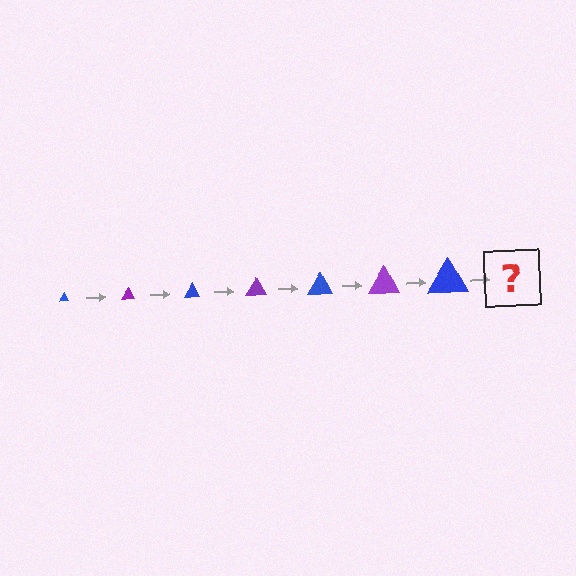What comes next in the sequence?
The next element should be a purple triangle, larger than the previous one.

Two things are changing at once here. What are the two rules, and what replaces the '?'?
The two rules are that the triangle grows larger each step and the color cycles through blue and purple. The '?' should be a purple triangle, larger than the previous one.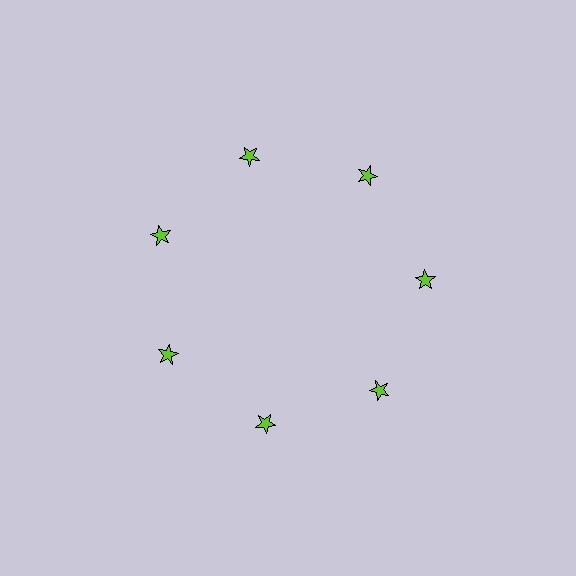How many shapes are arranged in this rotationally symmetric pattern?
There are 7 shapes, arranged in 7 groups of 1.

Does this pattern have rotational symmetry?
Yes, this pattern has 7-fold rotational symmetry. It looks the same after rotating 51 degrees around the center.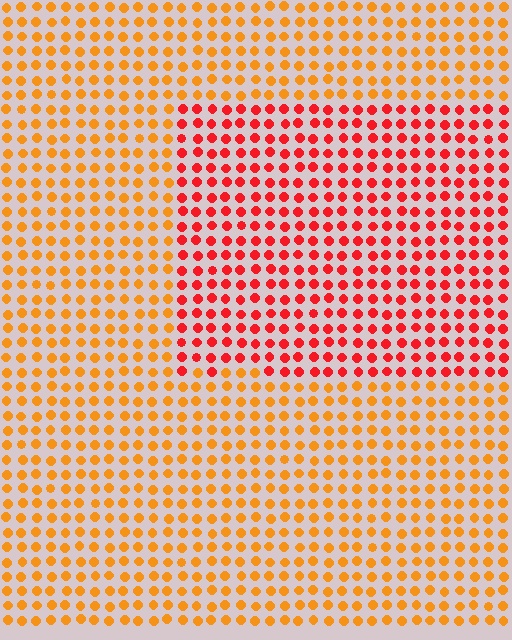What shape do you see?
I see a rectangle.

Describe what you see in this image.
The image is filled with small orange elements in a uniform arrangement. A rectangle-shaped region is visible where the elements are tinted to a slightly different hue, forming a subtle color boundary.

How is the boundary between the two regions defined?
The boundary is defined purely by a slight shift in hue (about 37 degrees). Spacing, size, and orientation are identical on both sides.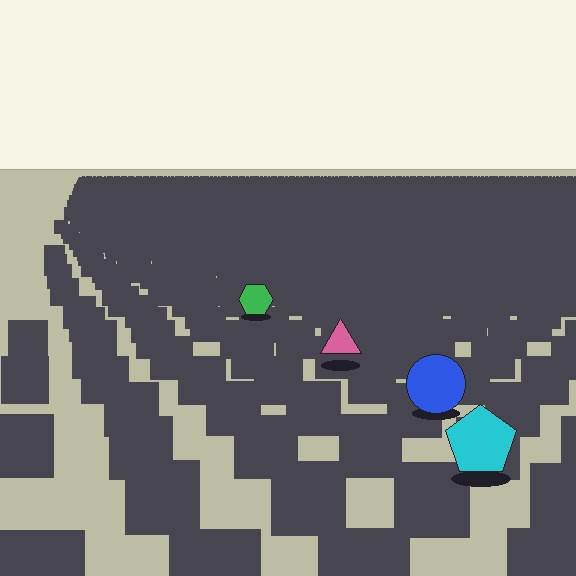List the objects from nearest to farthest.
From nearest to farthest: the cyan pentagon, the blue circle, the pink triangle, the green hexagon.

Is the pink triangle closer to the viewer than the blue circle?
No. The blue circle is closer — you can tell from the texture gradient: the ground texture is coarser near it.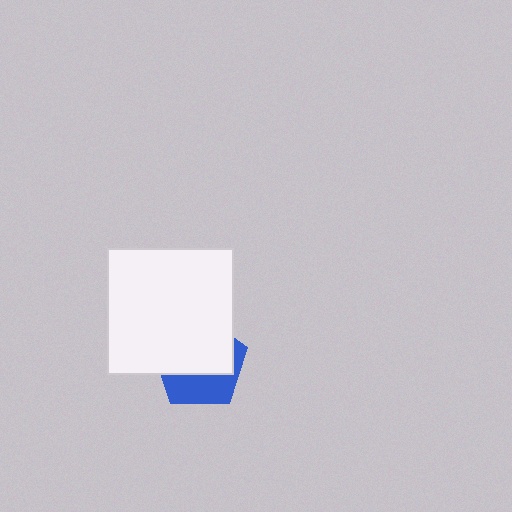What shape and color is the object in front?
The object in front is a white square.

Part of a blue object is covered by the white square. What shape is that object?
It is a pentagon.